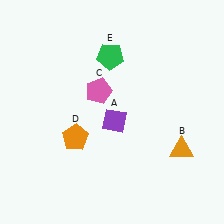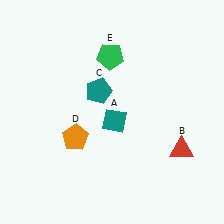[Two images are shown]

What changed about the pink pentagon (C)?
In Image 1, C is pink. In Image 2, it changed to teal.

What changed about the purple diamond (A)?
In Image 1, A is purple. In Image 2, it changed to teal.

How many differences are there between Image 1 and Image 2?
There are 3 differences between the two images.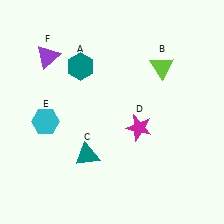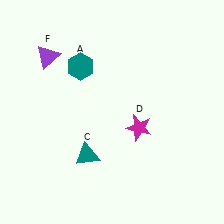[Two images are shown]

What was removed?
The cyan hexagon (E), the lime triangle (B) were removed in Image 2.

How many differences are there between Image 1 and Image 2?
There are 2 differences between the two images.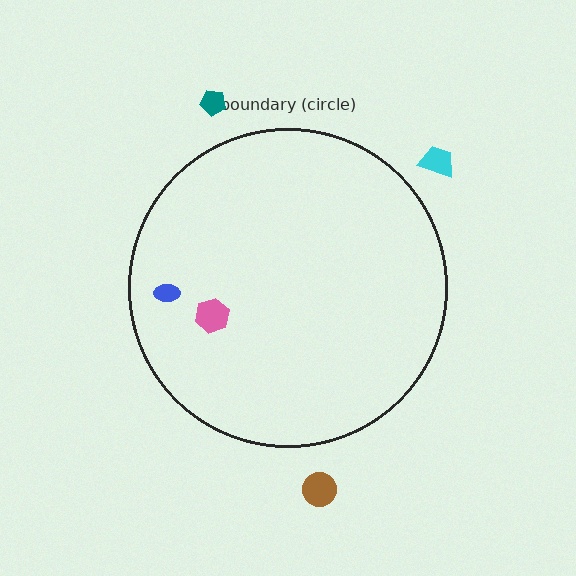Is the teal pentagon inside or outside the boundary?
Outside.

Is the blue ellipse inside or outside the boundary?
Inside.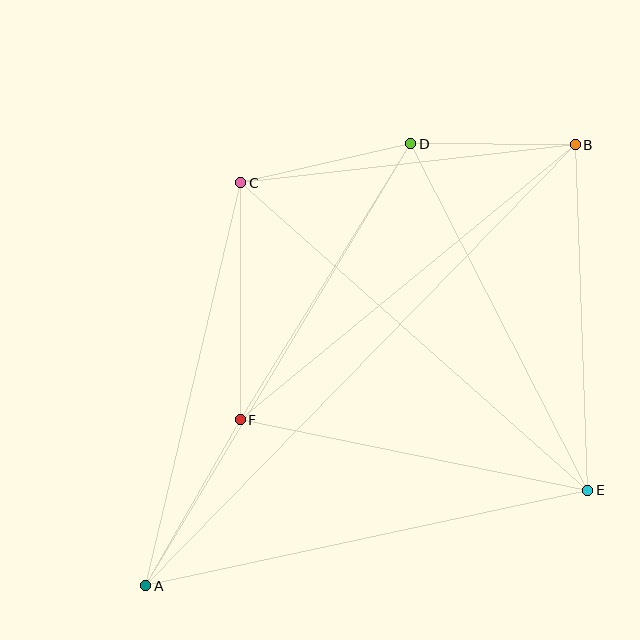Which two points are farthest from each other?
Points A and B are farthest from each other.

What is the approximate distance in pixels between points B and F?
The distance between B and F is approximately 433 pixels.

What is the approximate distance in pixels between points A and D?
The distance between A and D is approximately 515 pixels.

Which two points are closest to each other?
Points B and D are closest to each other.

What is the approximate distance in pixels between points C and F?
The distance between C and F is approximately 237 pixels.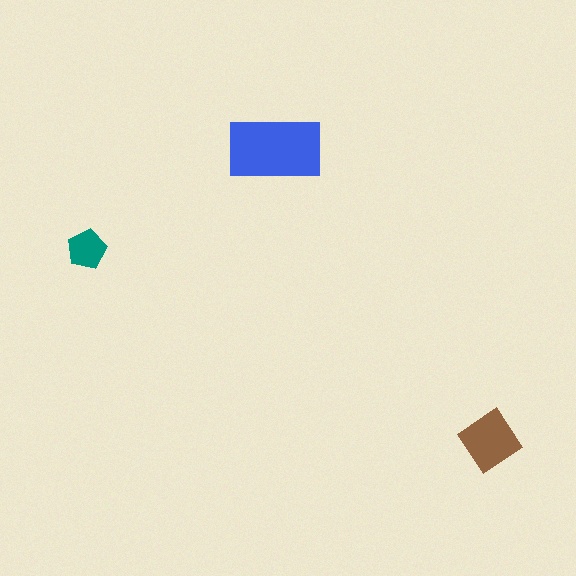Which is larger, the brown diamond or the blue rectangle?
The blue rectangle.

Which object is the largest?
The blue rectangle.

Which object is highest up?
The blue rectangle is topmost.